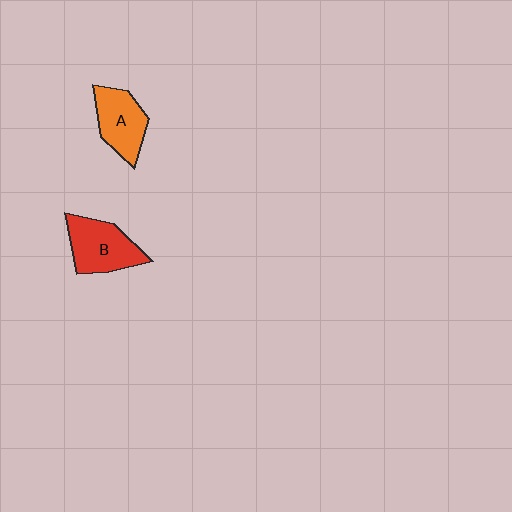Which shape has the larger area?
Shape B (red).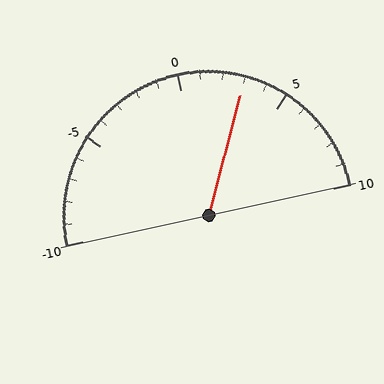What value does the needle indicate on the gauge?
The needle indicates approximately 3.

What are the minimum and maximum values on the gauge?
The gauge ranges from -10 to 10.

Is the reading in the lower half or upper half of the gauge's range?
The reading is in the upper half of the range (-10 to 10).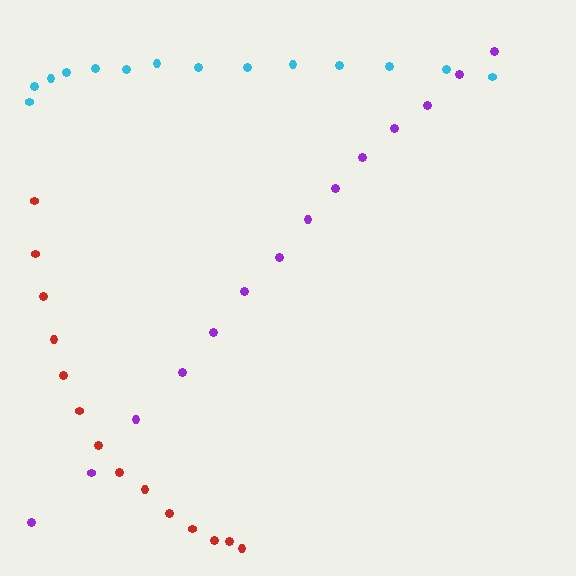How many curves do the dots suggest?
There are 3 distinct paths.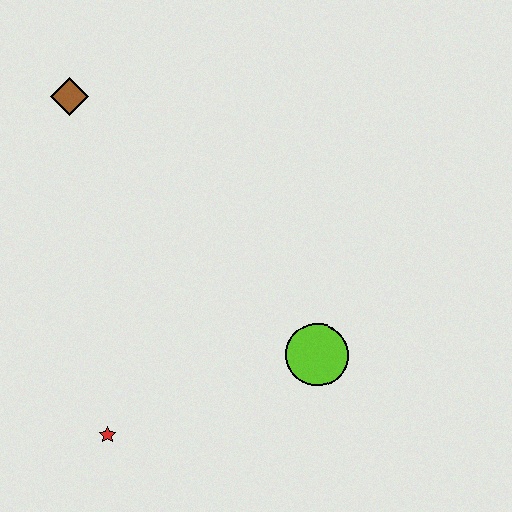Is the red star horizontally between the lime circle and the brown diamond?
Yes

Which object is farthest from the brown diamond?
The lime circle is farthest from the brown diamond.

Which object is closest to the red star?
The lime circle is closest to the red star.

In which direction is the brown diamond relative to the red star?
The brown diamond is above the red star.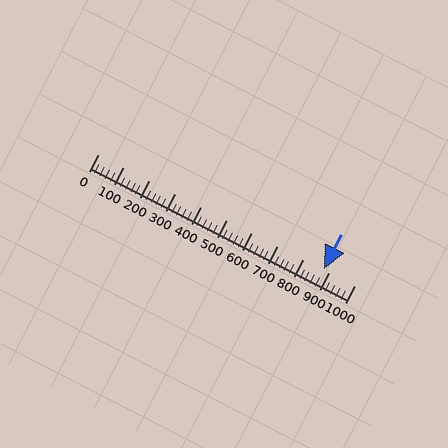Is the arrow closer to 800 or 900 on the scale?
The arrow is closer to 900.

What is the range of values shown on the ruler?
The ruler shows values from 0 to 1000.